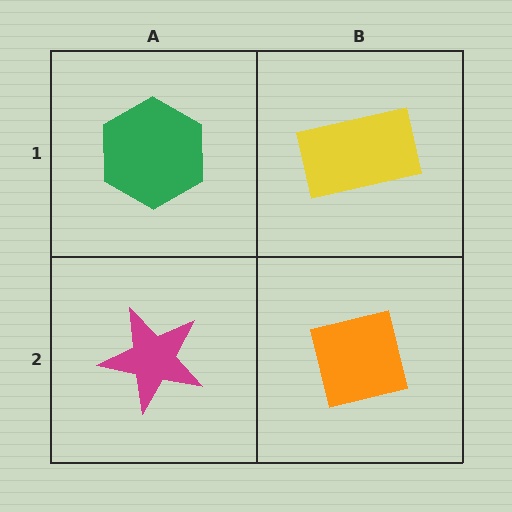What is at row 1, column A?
A green hexagon.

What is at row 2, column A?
A magenta star.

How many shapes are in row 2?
2 shapes.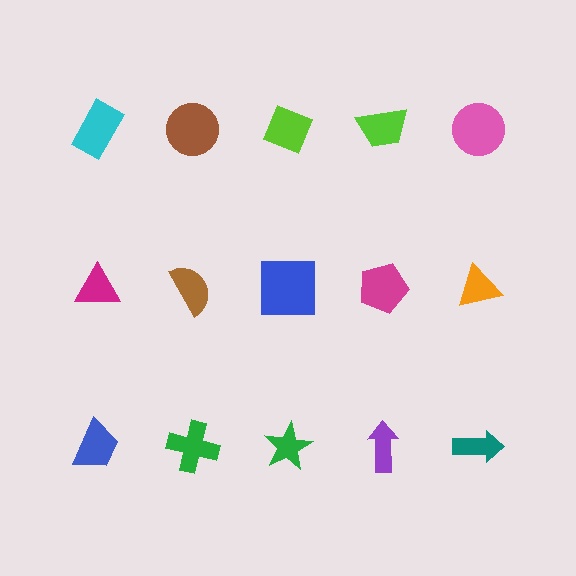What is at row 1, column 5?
A pink circle.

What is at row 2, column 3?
A blue square.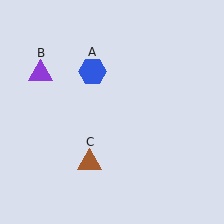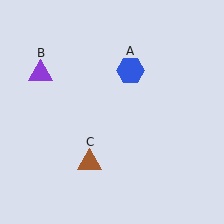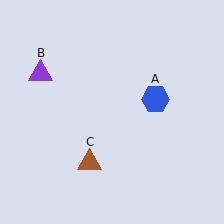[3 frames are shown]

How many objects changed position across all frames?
1 object changed position: blue hexagon (object A).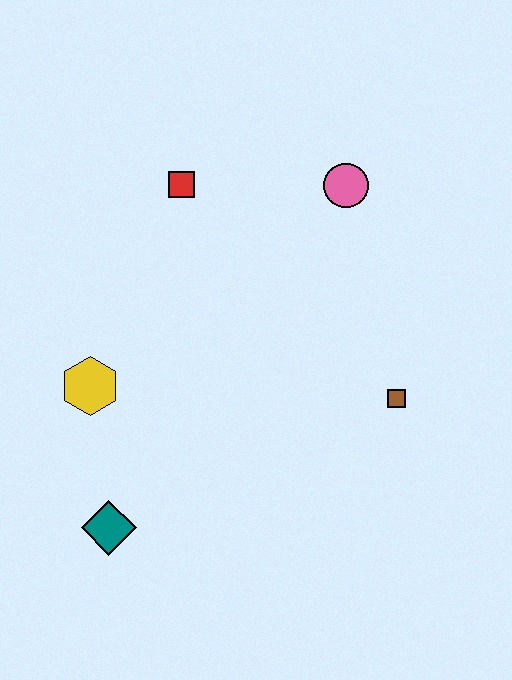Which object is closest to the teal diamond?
The yellow hexagon is closest to the teal diamond.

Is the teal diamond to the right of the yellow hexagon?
Yes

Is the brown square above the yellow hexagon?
No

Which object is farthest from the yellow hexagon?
The pink circle is farthest from the yellow hexagon.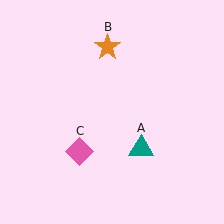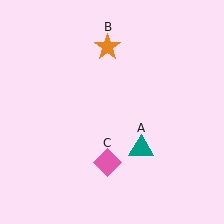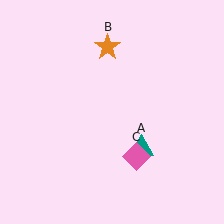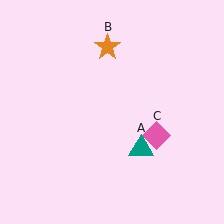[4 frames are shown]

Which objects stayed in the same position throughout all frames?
Teal triangle (object A) and orange star (object B) remained stationary.